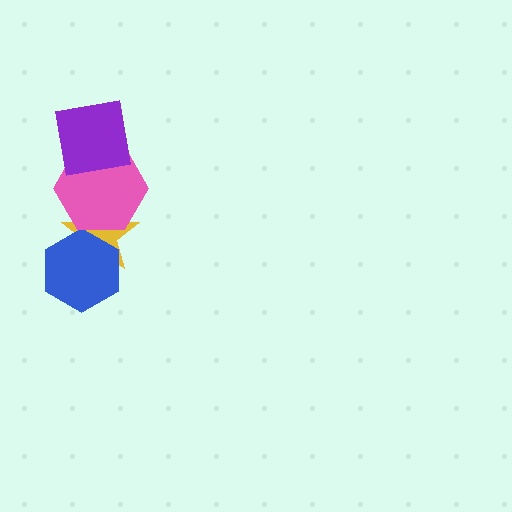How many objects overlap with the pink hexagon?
2 objects overlap with the pink hexagon.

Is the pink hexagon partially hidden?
Yes, it is partially covered by another shape.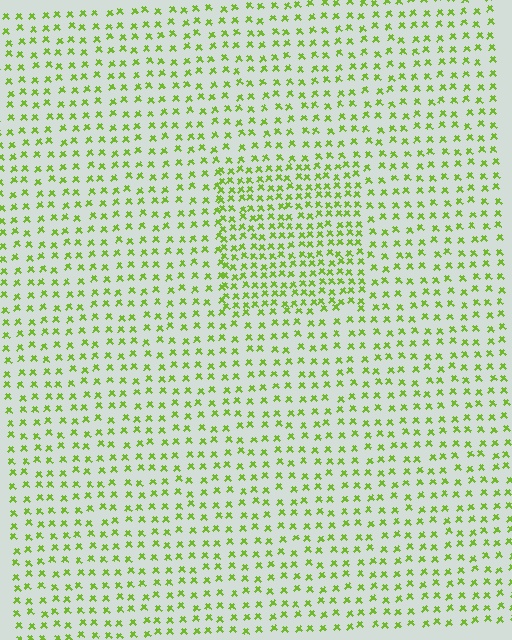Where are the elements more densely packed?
The elements are more densely packed inside the rectangle boundary.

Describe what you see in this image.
The image contains small lime elements arranged at two different densities. A rectangle-shaped region is visible where the elements are more densely packed than the surrounding area.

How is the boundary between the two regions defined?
The boundary is defined by a change in element density (approximately 1.7x ratio). All elements are the same color, size, and shape.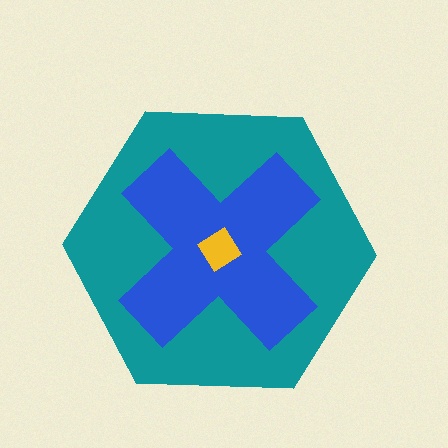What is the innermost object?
The yellow diamond.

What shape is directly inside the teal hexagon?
The blue cross.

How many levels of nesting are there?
3.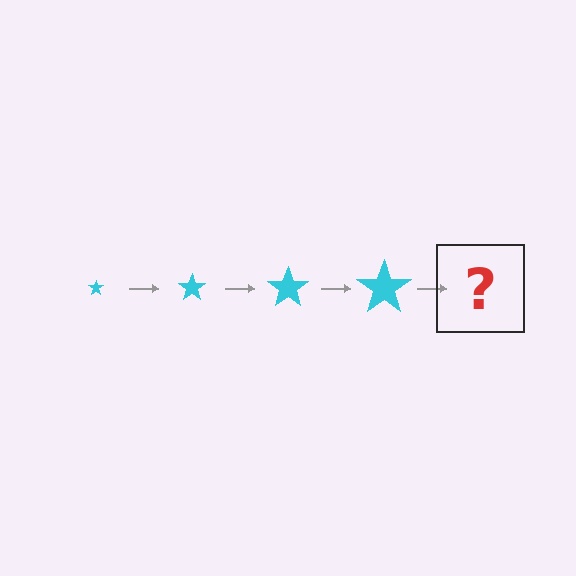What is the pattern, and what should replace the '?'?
The pattern is that the star gets progressively larger each step. The '?' should be a cyan star, larger than the previous one.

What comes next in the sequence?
The next element should be a cyan star, larger than the previous one.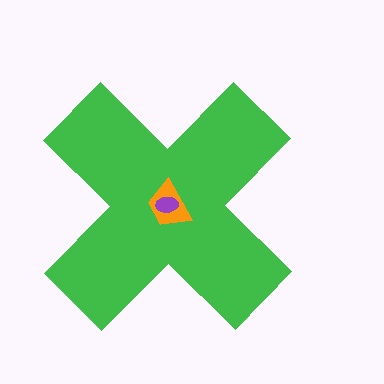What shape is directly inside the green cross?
The orange trapezoid.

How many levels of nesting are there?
3.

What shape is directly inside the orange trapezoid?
The purple ellipse.